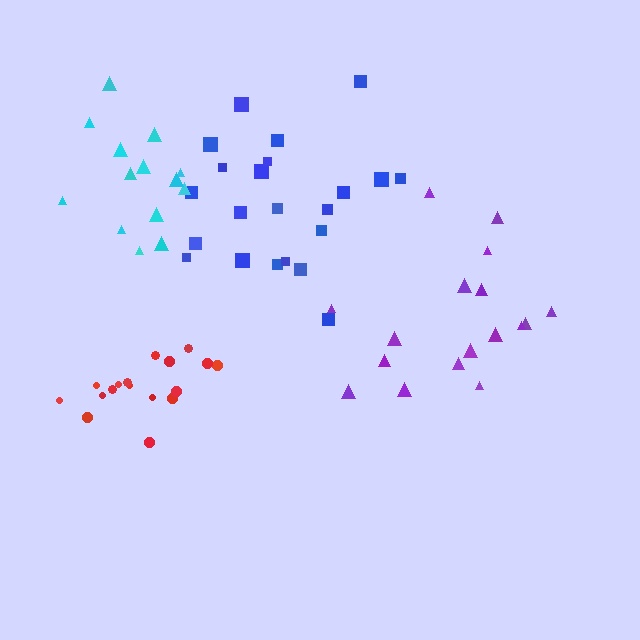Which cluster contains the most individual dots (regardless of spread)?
Blue (22).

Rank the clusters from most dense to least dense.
red, cyan, blue, purple.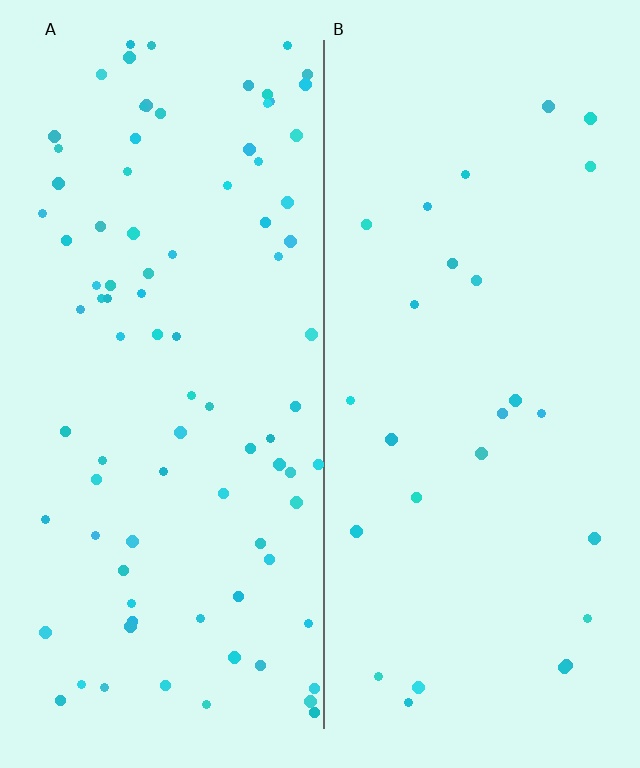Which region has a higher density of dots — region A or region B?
A (the left).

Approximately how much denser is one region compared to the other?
Approximately 3.3× — region A over region B.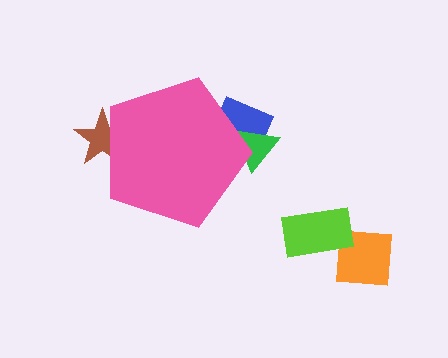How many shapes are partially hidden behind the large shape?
3 shapes are partially hidden.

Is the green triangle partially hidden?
Yes, the green triangle is partially hidden behind the pink pentagon.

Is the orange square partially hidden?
No, the orange square is fully visible.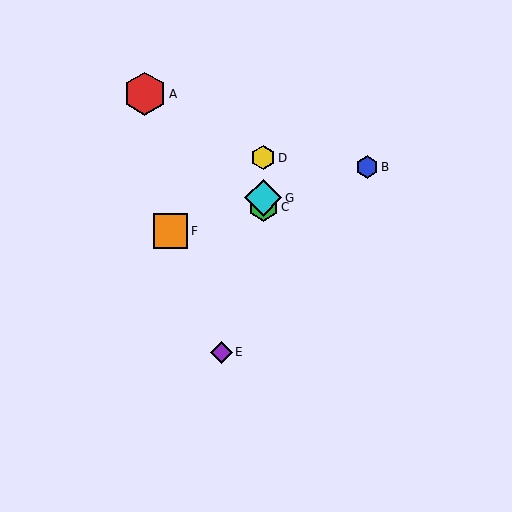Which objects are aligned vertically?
Objects C, D, G are aligned vertically.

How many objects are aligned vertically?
3 objects (C, D, G) are aligned vertically.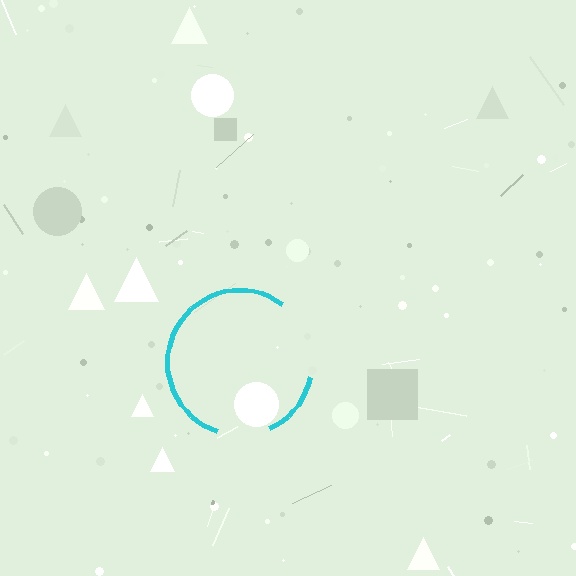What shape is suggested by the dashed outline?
The dashed outline suggests a circle.